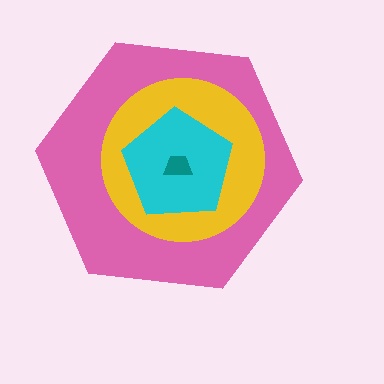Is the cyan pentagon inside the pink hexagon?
Yes.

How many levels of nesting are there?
4.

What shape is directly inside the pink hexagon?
The yellow circle.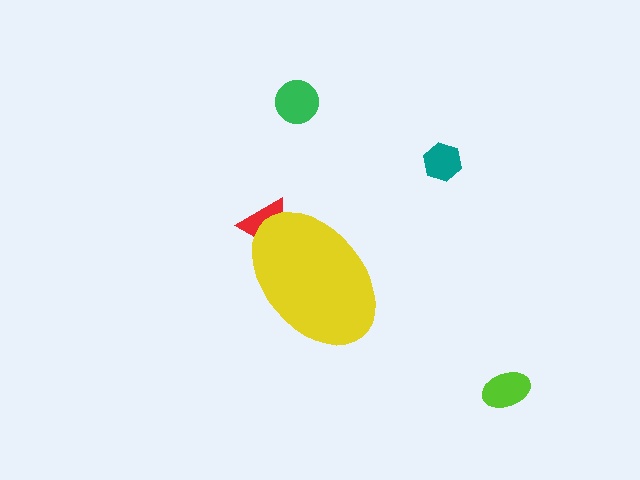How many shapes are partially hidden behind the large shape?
1 shape is partially hidden.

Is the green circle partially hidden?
No, the green circle is fully visible.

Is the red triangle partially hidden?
Yes, the red triangle is partially hidden behind the yellow ellipse.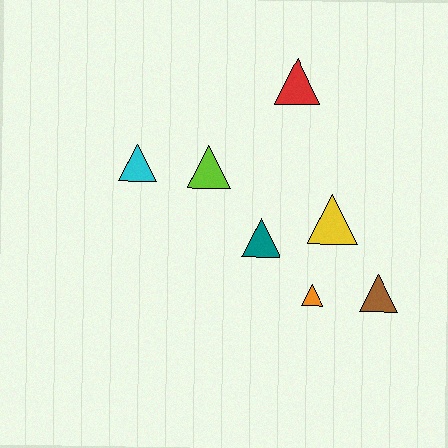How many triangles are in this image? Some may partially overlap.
There are 7 triangles.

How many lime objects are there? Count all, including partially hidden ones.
There is 1 lime object.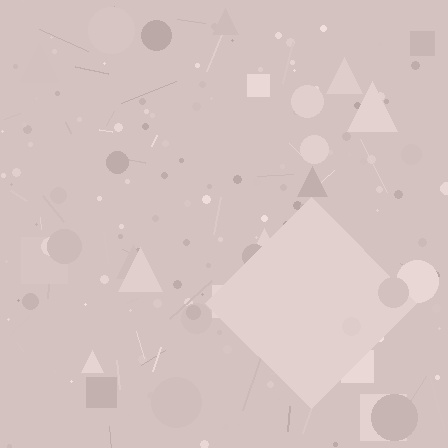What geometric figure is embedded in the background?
A diamond is embedded in the background.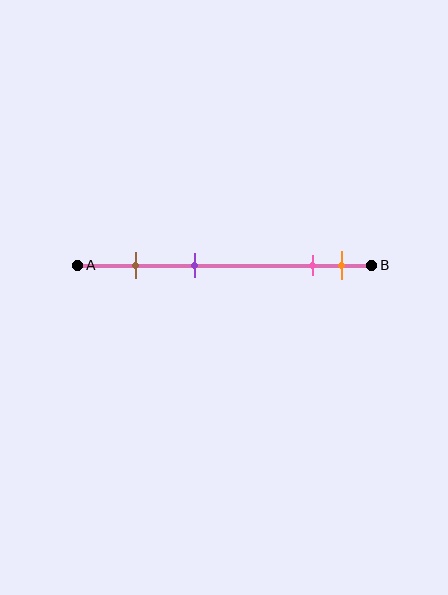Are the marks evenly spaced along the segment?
No, the marks are not evenly spaced.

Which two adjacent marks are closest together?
The pink and orange marks are the closest adjacent pair.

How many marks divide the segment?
There are 4 marks dividing the segment.